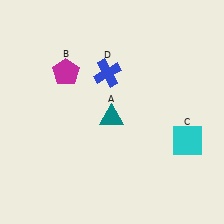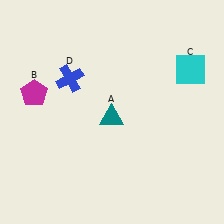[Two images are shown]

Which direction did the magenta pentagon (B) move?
The magenta pentagon (B) moved left.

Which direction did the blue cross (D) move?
The blue cross (D) moved left.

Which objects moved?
The objects that moved are: the magenta pentagon (B), the cyan square (C), the blue cross (D).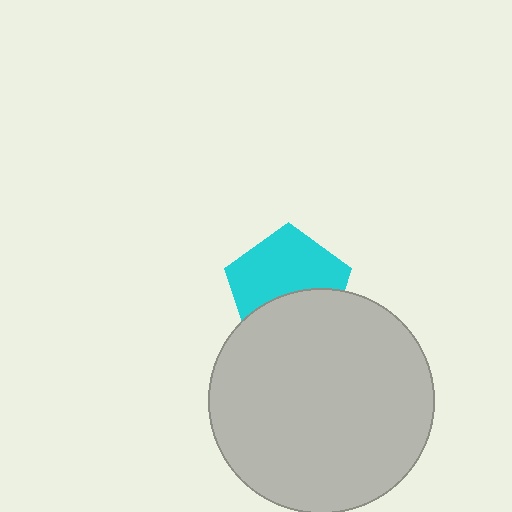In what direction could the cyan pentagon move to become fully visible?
The cyan pentagon could move up. That would shift it out from behind the light gray circle entirely.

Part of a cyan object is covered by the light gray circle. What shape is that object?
It is a pentagon.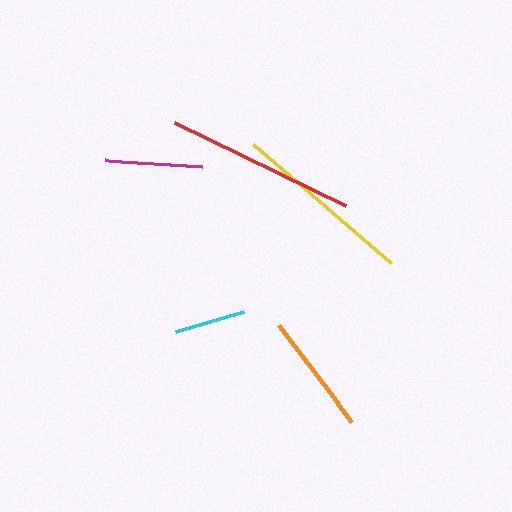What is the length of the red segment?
The red segment is approximately 190 pixels long.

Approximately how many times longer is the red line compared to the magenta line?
The red line is approximately 1.9 times the length of the magenta line.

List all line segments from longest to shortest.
From longest to shortest: red, yellow, orange, magenta, cyan.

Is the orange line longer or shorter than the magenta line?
The orange line is longer than the magenta line.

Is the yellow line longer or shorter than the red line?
The red line is longer than the yellow line.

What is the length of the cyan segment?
The cyan segment is approximately 71 pixels long.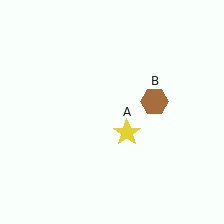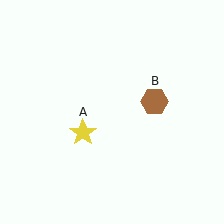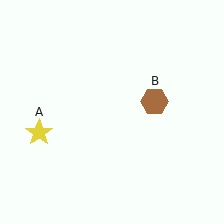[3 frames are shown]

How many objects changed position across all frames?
1 object changed position: yellow star (object A).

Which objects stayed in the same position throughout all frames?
Brown hexagon (object B) remained stationary.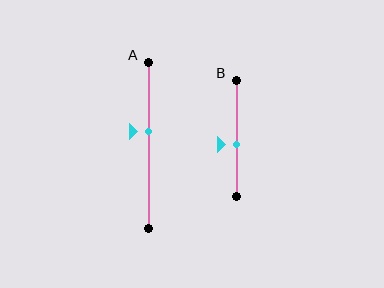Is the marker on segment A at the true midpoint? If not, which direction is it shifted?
No, the marker on segment A is shifted upward by about 8% of the segment length.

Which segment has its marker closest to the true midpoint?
Segment B has its marker closest to the true midpoint.